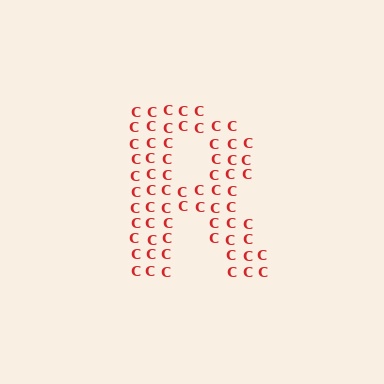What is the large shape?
The large shape is the letter R.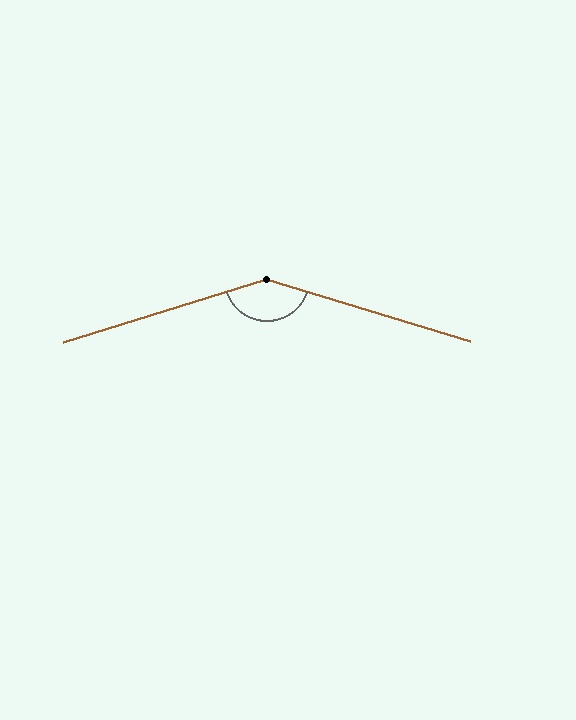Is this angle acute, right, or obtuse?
It is obtuse.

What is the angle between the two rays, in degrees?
Approximately 146 degrees.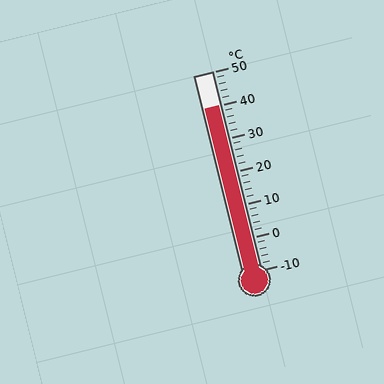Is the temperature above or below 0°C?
The temperature is above 0°C.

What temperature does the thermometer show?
The thermometer shows approximately 40°C.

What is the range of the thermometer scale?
The thermometer scale ranges from -10°C to 50°C.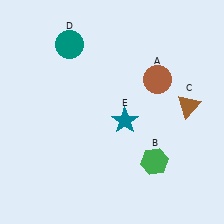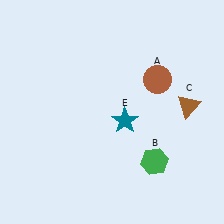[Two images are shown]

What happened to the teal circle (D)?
The teal circle (D) was removed in Image 2. It was in the top-left area of Image 1.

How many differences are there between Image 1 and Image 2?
There is 1 difference between the two images.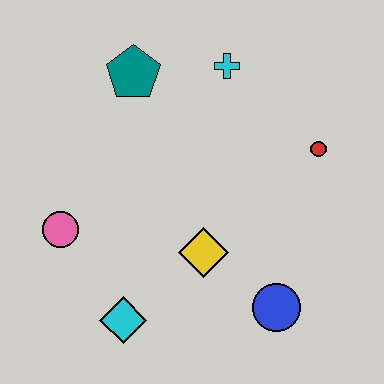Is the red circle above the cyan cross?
No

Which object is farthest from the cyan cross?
The cyan diamond is farthest from the cyan cross.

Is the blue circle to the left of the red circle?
Yes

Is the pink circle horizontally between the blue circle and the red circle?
No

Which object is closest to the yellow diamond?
The blue circle is closest to the yellow diamond.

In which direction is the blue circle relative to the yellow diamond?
The blue circle is to the right of the yellow diamond.